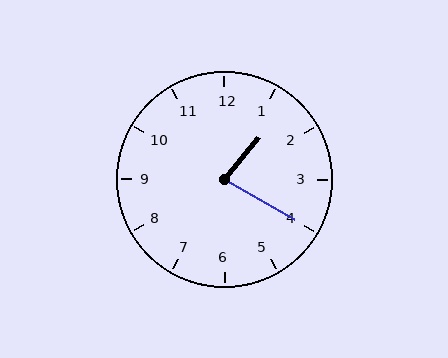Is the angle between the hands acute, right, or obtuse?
It is acute.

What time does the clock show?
1:20.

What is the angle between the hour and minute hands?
Approximately 80 degrees.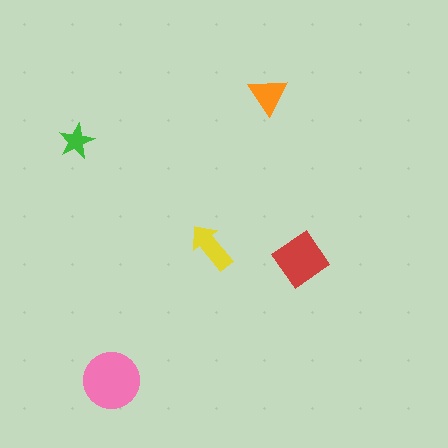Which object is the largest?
The pink circle.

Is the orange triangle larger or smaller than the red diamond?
Smaller.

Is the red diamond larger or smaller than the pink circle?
Smaller.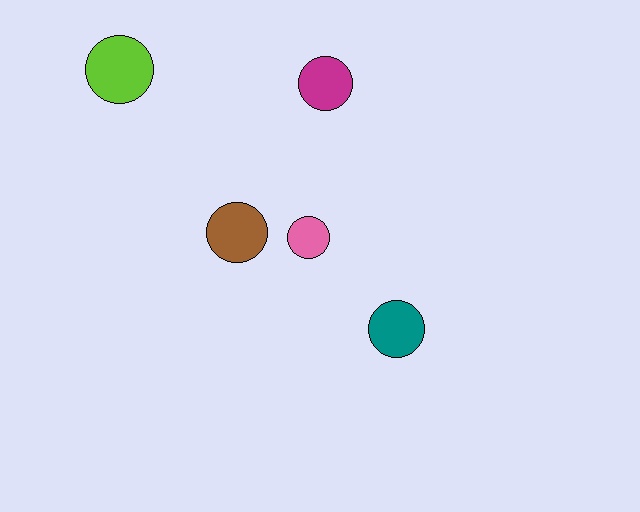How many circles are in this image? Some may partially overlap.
There are 5 circles.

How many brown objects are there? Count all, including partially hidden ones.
There is 1 brown object.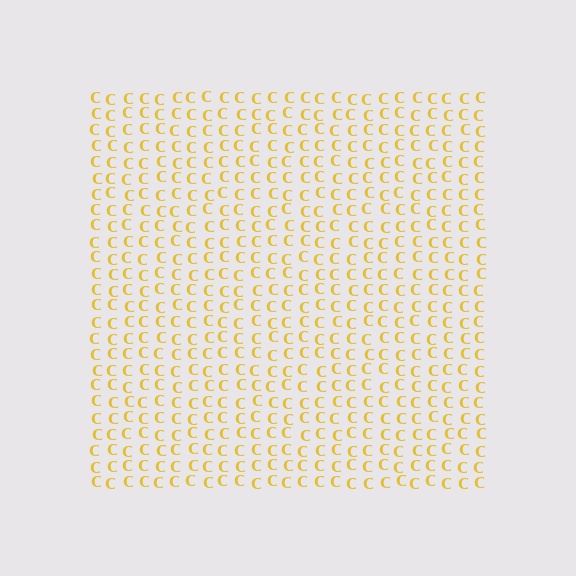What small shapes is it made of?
It is made of small letter C's.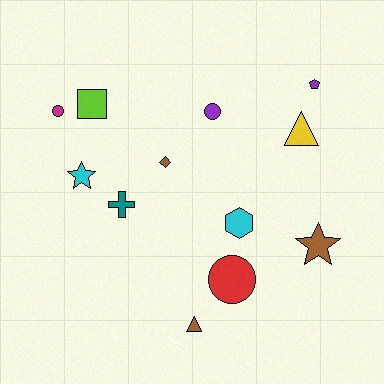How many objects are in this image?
There are 12 objects.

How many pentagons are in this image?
There is 1 pentagon.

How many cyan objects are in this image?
There are 2 cyan objects.